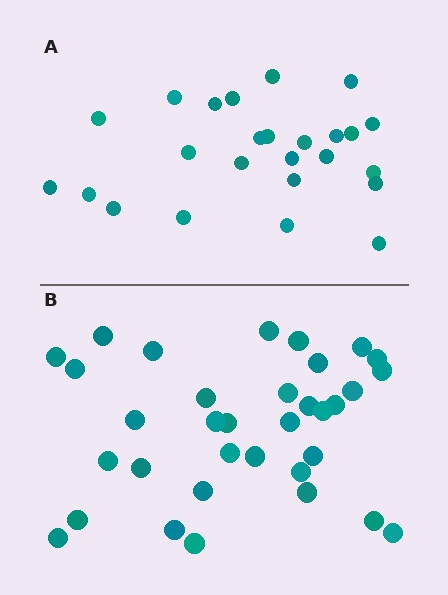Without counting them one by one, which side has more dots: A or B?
Region B (the bottom region) has more dots.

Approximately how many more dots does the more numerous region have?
Region B has roughly 8 or so more dots than region A.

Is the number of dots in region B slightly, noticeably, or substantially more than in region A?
Region B has noticeably more, but not dramatically so. The ratio is roughly 1.4 to 1.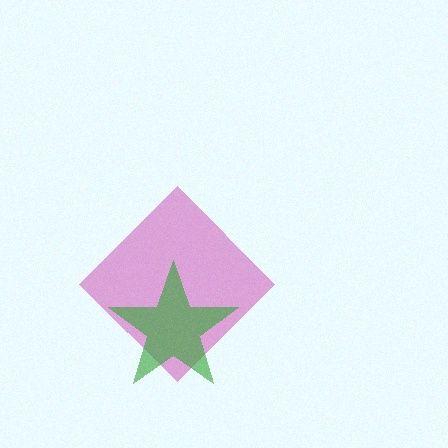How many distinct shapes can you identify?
There are 2 distinct shapes: a magenta diamond, a green star.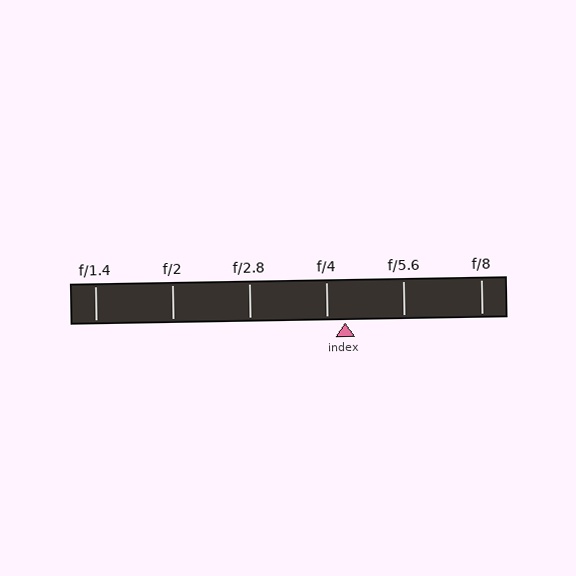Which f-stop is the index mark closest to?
The index mark is closest to f/4.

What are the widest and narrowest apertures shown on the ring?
The widest aperture shown is f/1.4 and the narrowest is f/8.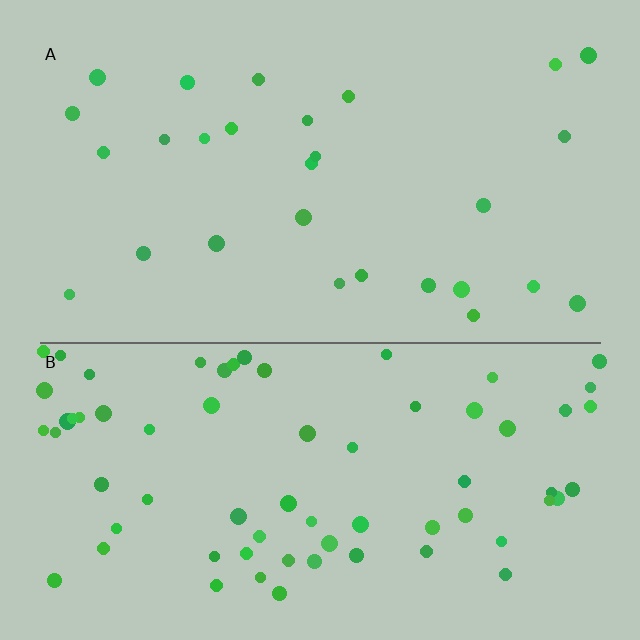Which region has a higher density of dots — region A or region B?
B (the bottom).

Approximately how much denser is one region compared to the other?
Approximately 2.5× — region B over region A.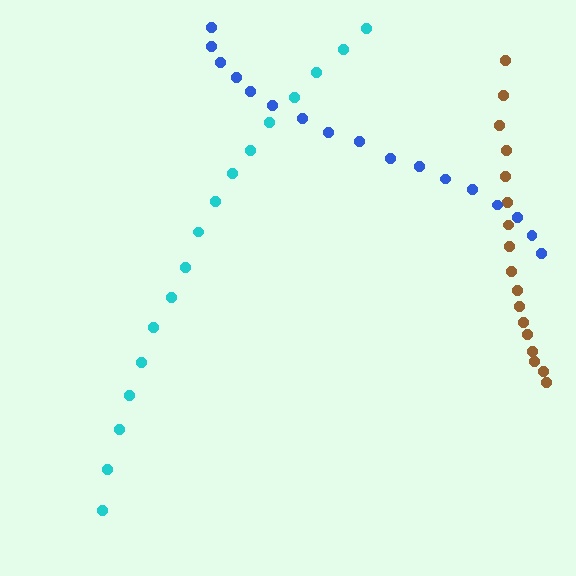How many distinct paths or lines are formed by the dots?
There are 3 distinct paths.